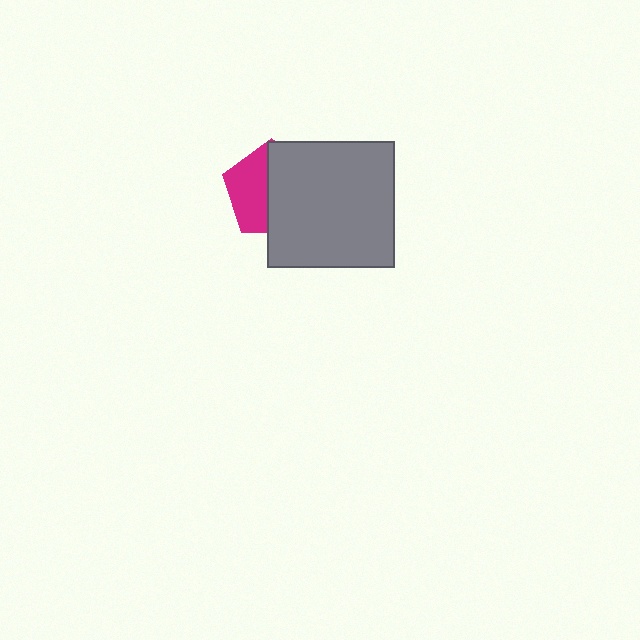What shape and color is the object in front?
The object in front is a gray square.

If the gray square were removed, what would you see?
You would see the complete magenta pentagon.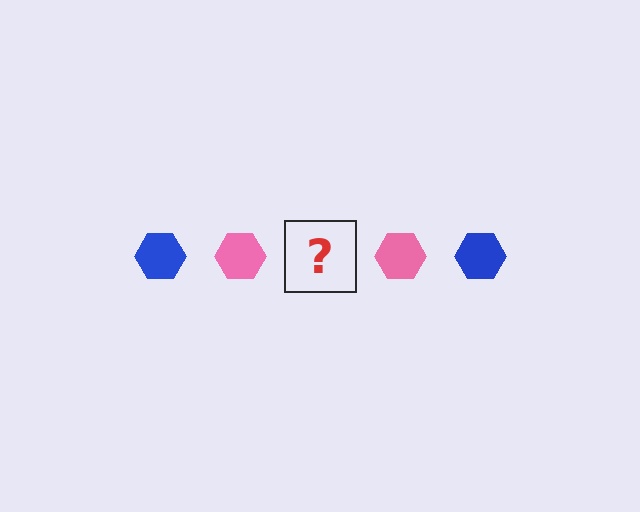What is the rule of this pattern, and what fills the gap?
The rule is that the pattern cycles through blue, pink hexagons. The gap should be filled with a blue hexagon.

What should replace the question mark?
The question mark should be replaced with a blue hexagon.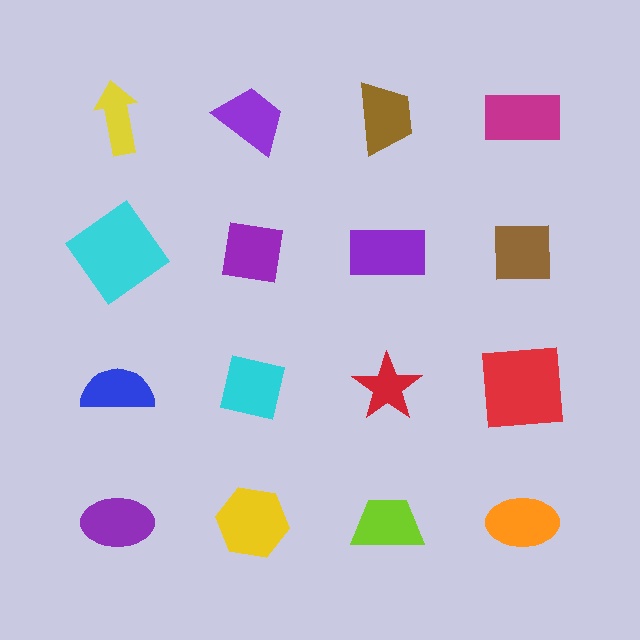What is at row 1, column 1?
A yellow arrow.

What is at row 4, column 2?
A yellow hexagon.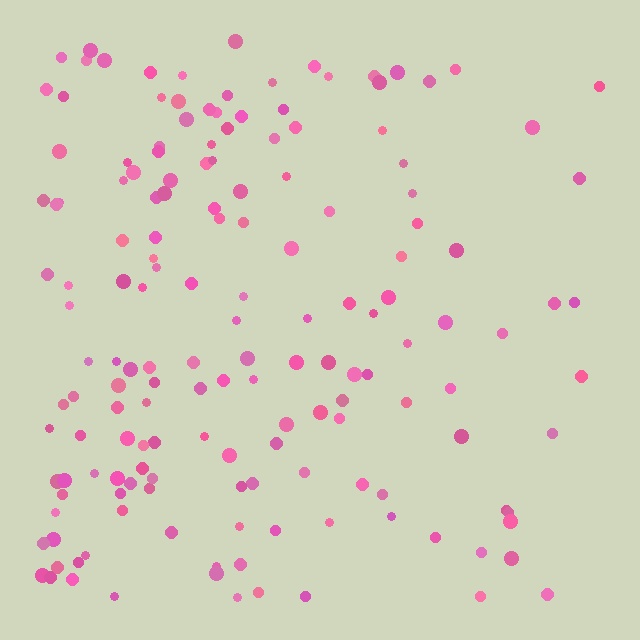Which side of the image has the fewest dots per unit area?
The right.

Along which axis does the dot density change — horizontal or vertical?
Horizontal.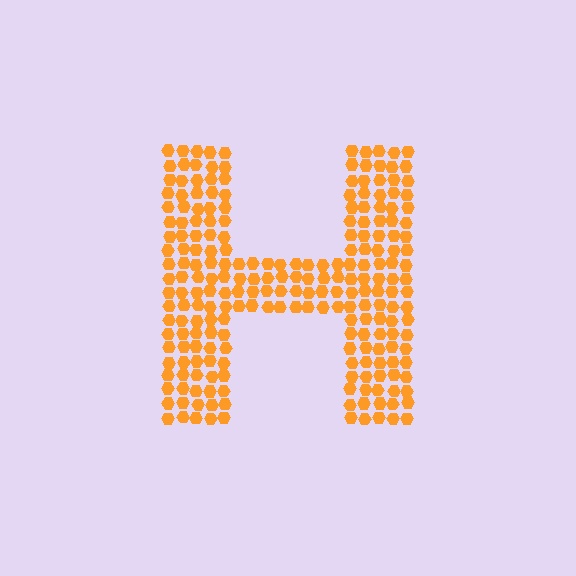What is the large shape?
The large shape is the letter H.